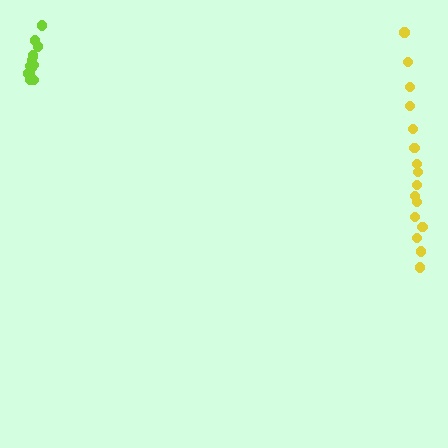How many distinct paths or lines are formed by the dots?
There are 2 distinct paths.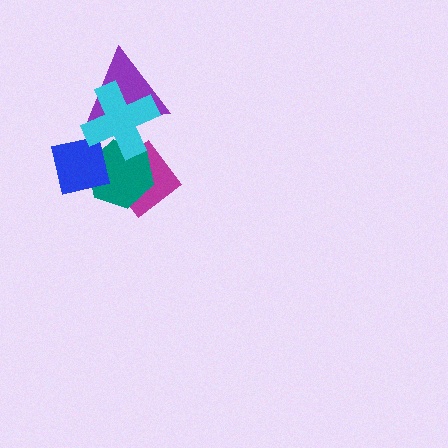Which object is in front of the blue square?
The cyan cross is in front of the blue square.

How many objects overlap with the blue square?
2 objects overlap with the blue square.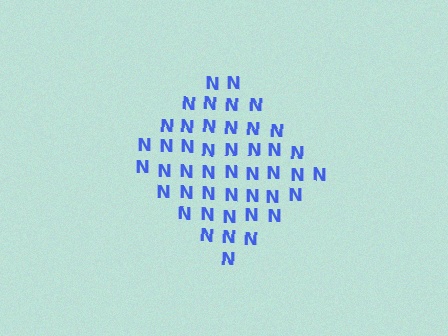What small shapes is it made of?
It is made of small letter N's.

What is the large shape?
The large shape is a diamond.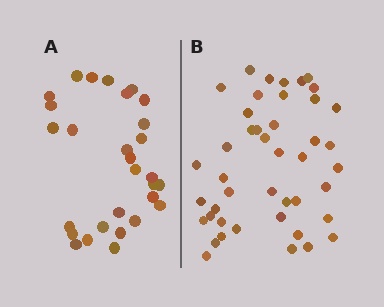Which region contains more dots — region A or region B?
Region B (the right region) has more dots.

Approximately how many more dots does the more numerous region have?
Region B has approximately 15 more dots than region A.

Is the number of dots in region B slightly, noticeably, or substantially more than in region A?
Region B has substantially more. The ratio is roughly 1.5 to 1.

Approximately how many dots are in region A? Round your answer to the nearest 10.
About 30 dots. (The exact count is 29, which rounds to 30.)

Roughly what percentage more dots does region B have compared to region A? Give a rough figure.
About 50% more.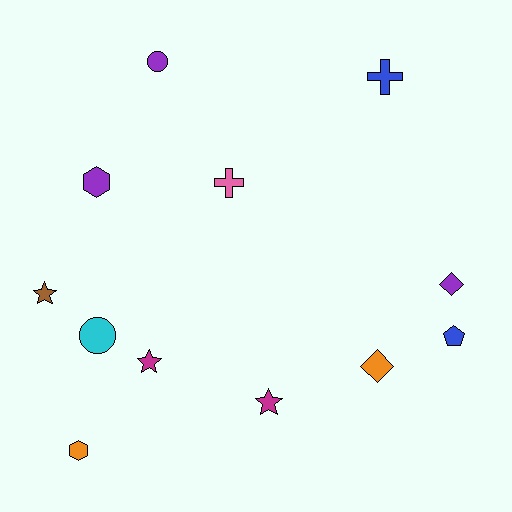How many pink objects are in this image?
There is 1 pink object.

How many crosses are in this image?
There are 2 crosses.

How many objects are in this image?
There are 12 objects.